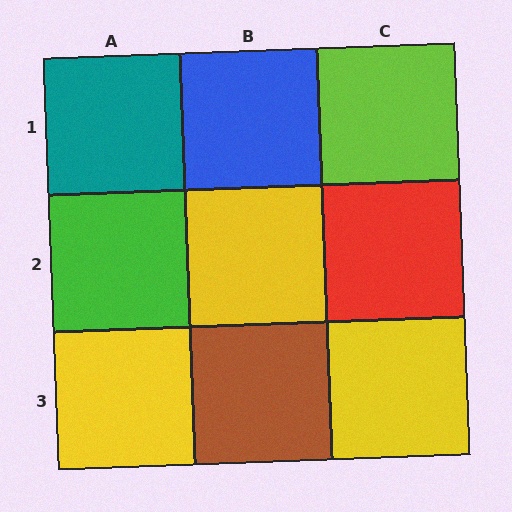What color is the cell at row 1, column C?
Lime.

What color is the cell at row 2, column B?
Yellow.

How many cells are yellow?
3 cells are yellow.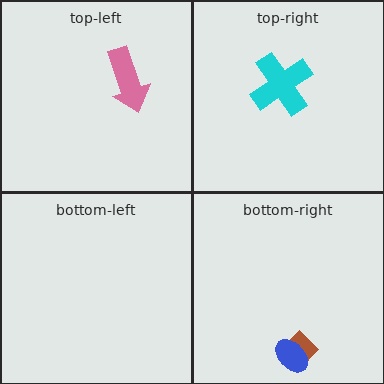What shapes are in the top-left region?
The pink arrow.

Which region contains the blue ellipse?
The bottom-right region.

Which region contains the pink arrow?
The top-left region.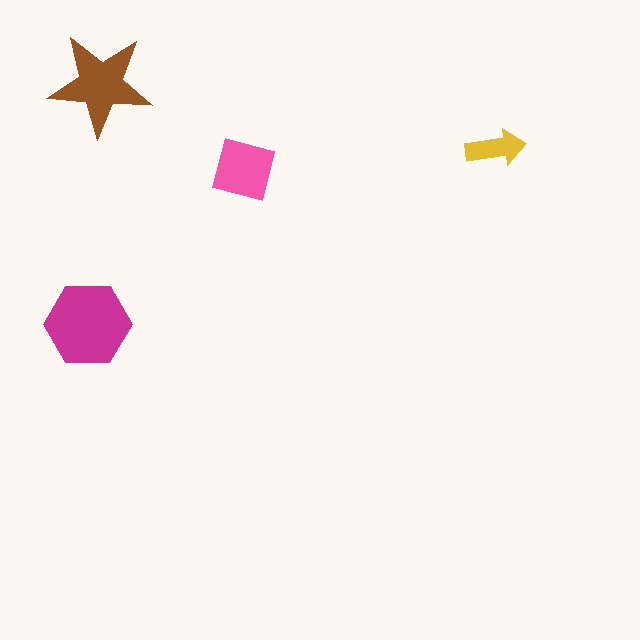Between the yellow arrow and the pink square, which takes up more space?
The pink square.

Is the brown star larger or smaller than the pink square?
Larger.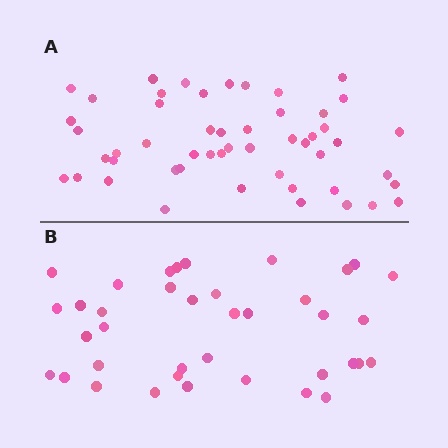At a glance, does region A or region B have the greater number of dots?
Region A (the top region) has more dots.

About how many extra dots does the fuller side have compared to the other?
Region A has approximately 15 more dots than region B.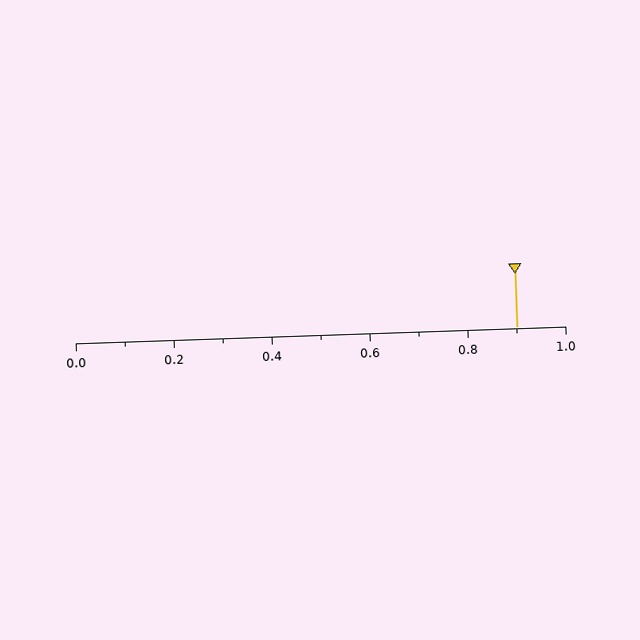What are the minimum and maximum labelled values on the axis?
The axis runs from 0.0 to 1.0.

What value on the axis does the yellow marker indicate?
The marker indicates approximately 0.9.